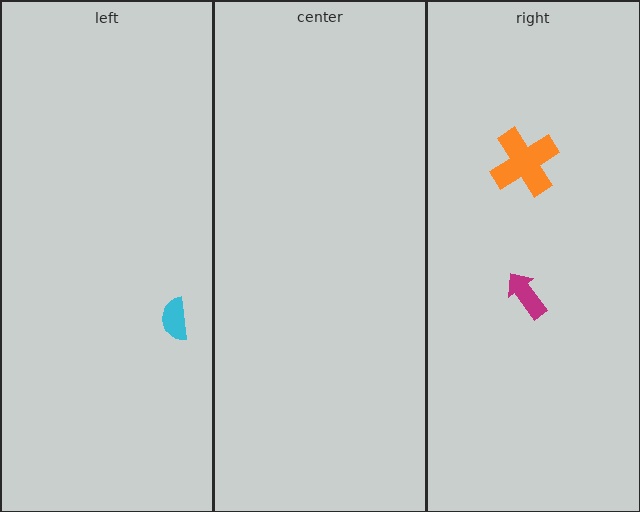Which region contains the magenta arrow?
The right region.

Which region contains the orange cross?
The right region.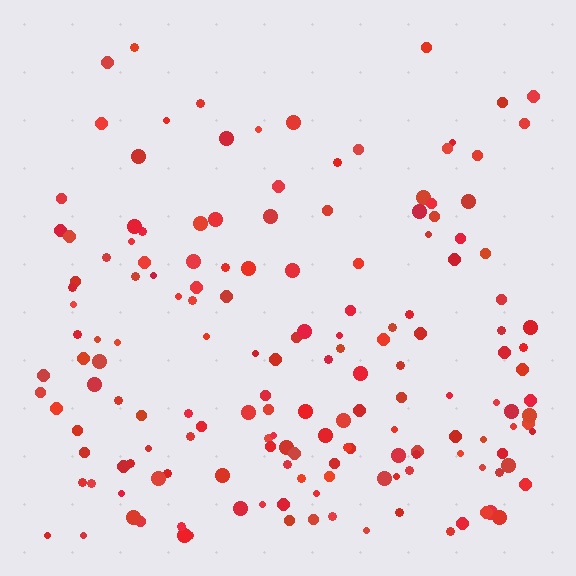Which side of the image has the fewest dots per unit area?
The top.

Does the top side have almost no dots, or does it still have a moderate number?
Still a moderate number, just noticeably fewer than the bottom.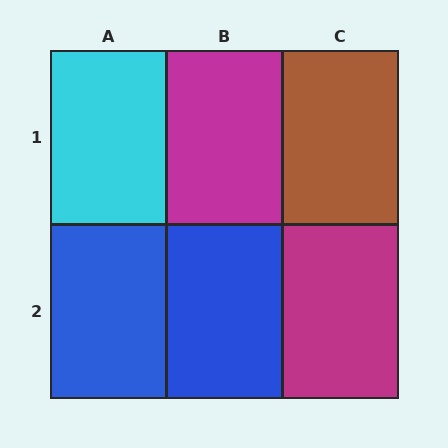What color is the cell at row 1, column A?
Cyan.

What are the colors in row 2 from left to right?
Blue, blue, magenta.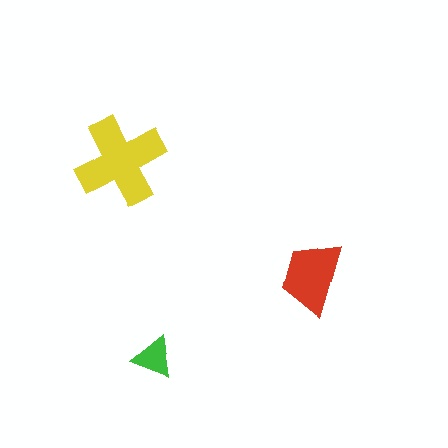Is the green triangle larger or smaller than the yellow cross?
Smaller.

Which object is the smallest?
The green triangle.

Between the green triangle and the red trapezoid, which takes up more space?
The red trapezoid.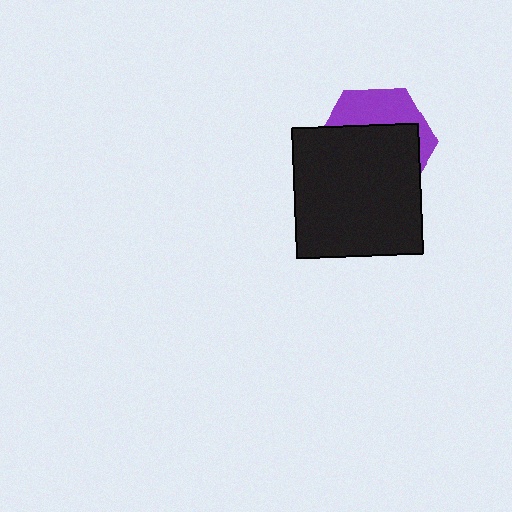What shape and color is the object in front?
The object in front is a black rectangle.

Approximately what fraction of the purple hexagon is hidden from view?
Roughly 65% of the purple hexagon is hidden behind the black rectangle.